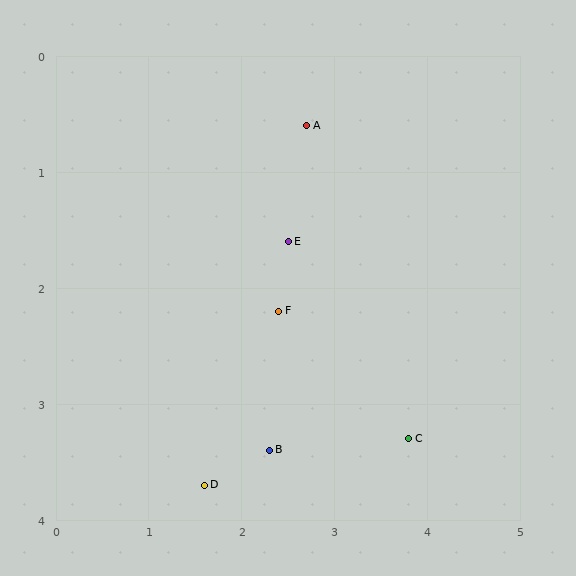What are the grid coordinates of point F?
Point F is at approximately (2.4, 2.2).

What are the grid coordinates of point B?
Point B is at approximately (2.3, 3.4).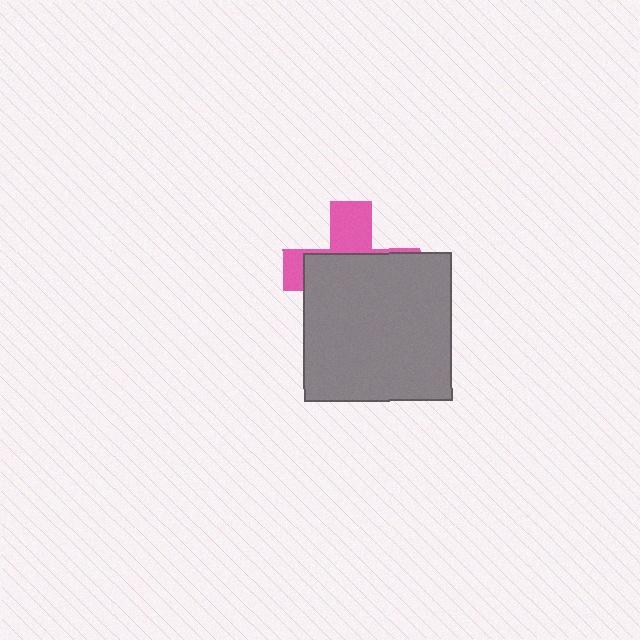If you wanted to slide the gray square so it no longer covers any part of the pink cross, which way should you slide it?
Slide it down — that is the most direct way to separate the two shapes.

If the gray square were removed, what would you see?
You would see the complete pink cross.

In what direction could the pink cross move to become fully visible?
The pink cross could move up. That would shift it out from behind the gray square entirely.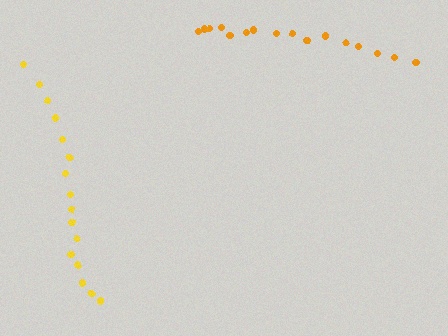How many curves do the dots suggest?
There are 2 distinct paths.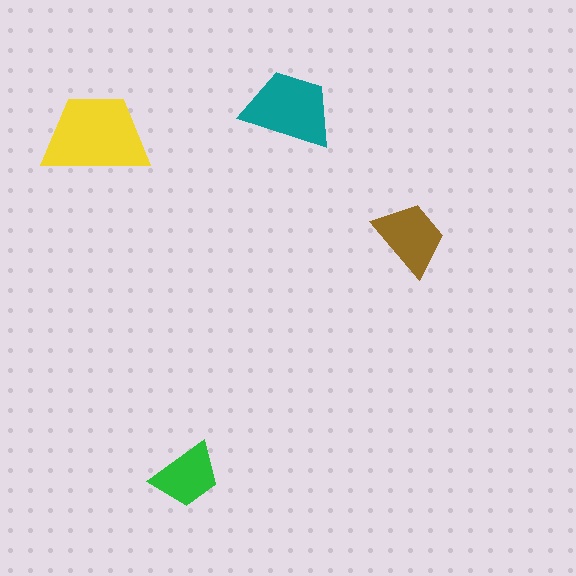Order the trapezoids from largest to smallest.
the yellow one, the teal one, the brown one, the green one.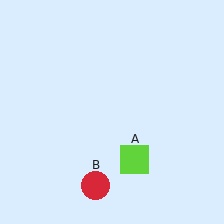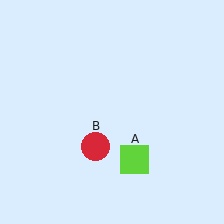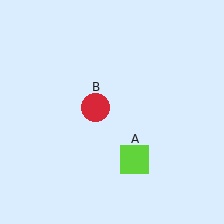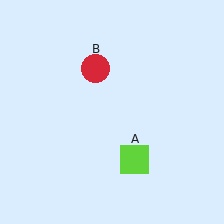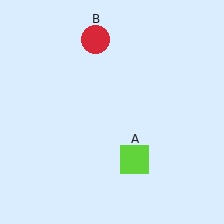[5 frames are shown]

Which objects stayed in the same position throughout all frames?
Lime square (object A) remained stationary.